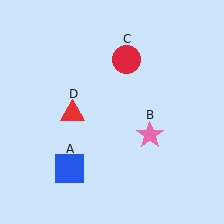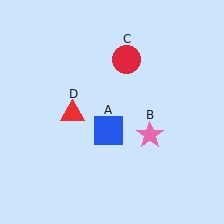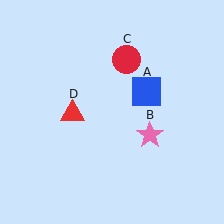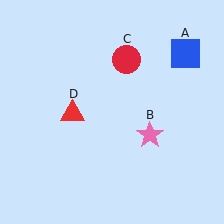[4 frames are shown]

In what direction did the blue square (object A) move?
The blue square (object A) moved up and to the right.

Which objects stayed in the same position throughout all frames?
Pink star (object B) and red circle (object C) and red triangle (object D) remained stationary.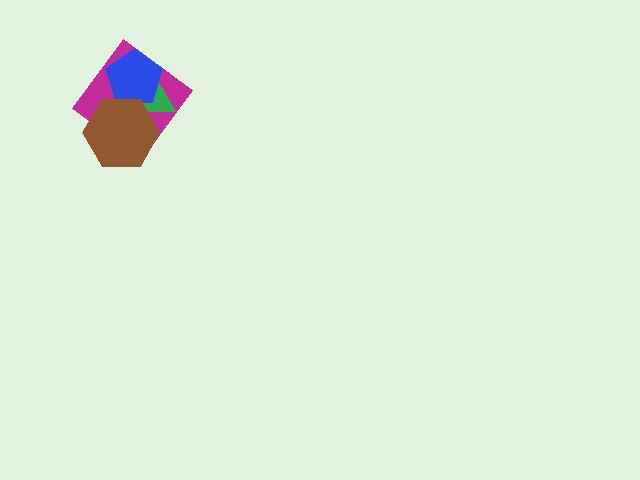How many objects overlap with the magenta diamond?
3 objects overlap with the magenta diamond.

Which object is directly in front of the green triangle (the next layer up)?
The blue pentagon is directly in front of the green triangle.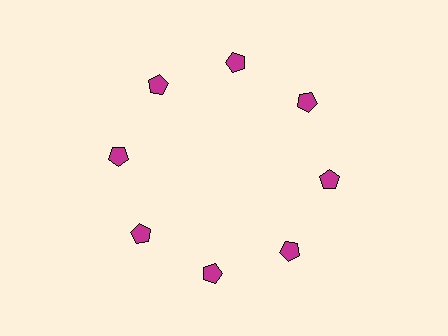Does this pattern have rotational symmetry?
Yes, this pattern has 8-fold rotational symmetry. It looks the same after rotating 45 degrees around the center.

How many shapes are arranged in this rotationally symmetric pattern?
There are 8 shapes, arranged in 8 groups of 1.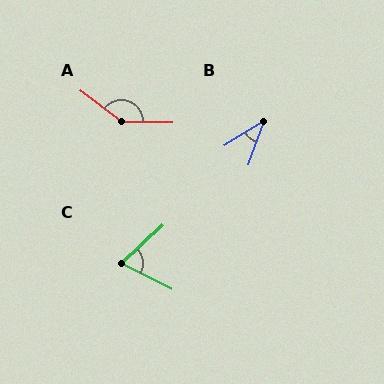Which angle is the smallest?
B, at approximately 40 degrees.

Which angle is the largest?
A, at approximately 144 degrees.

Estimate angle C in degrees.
Approximately 70 degrees.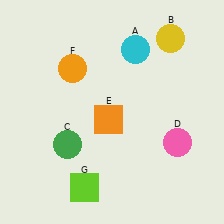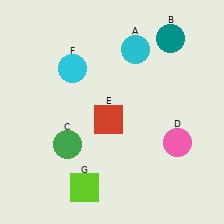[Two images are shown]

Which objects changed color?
B changed from yellow to teal. E changed from orange to red. F changed from orange to cyan.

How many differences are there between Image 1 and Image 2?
There are 3 differences between the two images.